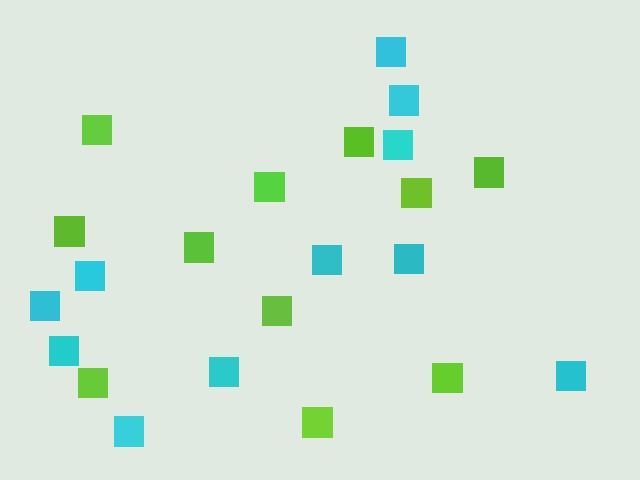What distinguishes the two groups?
There are 2 groups: one group of cyan squares (11) and one group of lime squares (11).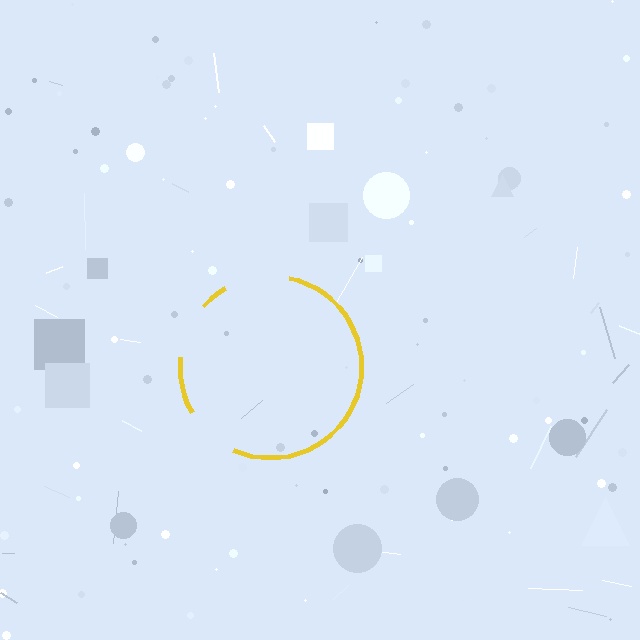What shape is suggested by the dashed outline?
The dashed outline suggests a circle.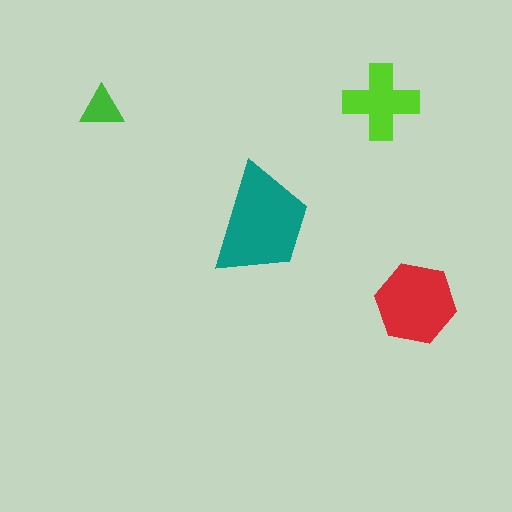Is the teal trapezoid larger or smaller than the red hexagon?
Larger.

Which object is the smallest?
The green triangle.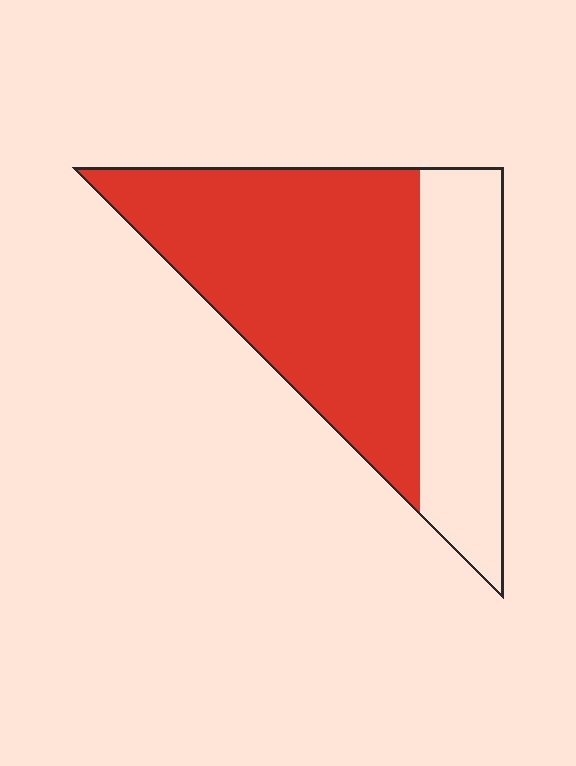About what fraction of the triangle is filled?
About two thirds (2/3).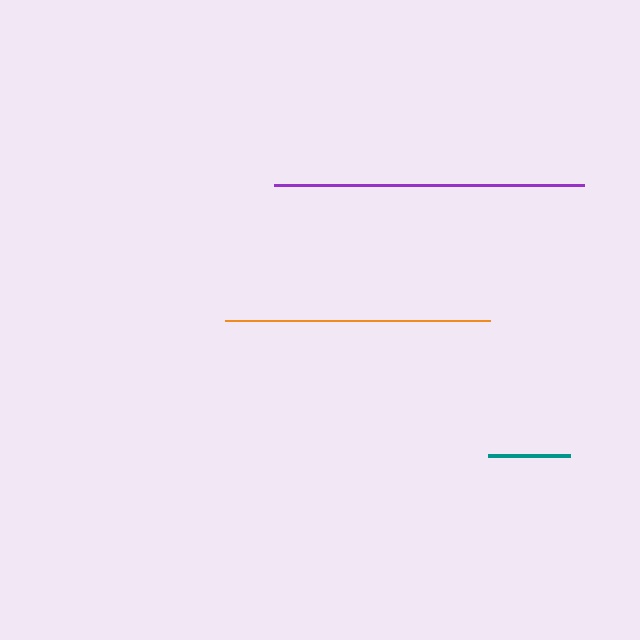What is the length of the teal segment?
The teal segment is approximately 82 pixels long.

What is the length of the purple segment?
The purple segment is approximately 310 pixels long.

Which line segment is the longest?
The purple line is the longest at approximately 310 pixels.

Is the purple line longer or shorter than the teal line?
The purple line is longer than the teal line.